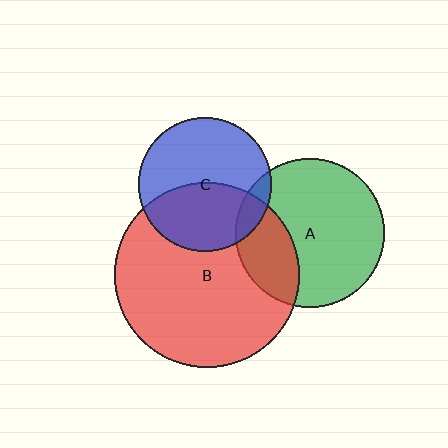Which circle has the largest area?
Circle B (red).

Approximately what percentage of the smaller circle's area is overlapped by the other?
Approximately 10%.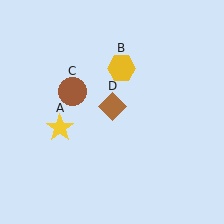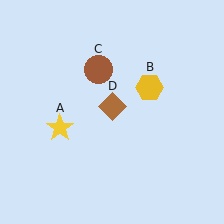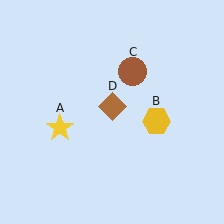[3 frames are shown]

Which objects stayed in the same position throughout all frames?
Yellow star (object A) and brown diamond (object D) remained stationary.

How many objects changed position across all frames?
2 objects changed position: yellow hexagon (object B), brown circle (object C).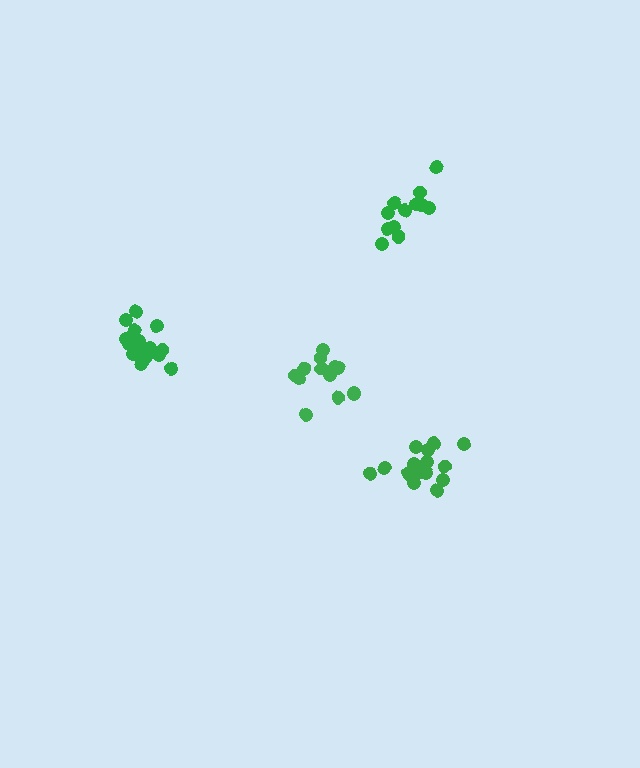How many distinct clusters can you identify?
There are 4 distinct clusters.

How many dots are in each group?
Group 1: 16 dots, Group 2: 12 dots, Group 3: 13 dots, Group 4: 16 dots (57 total).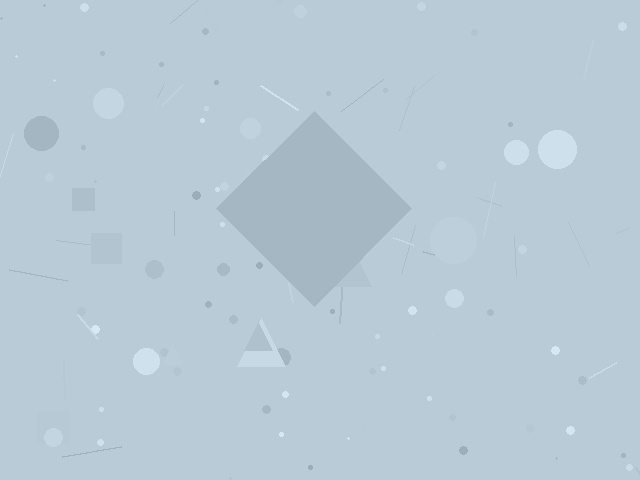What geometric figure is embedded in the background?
A diamond is embedded in the background.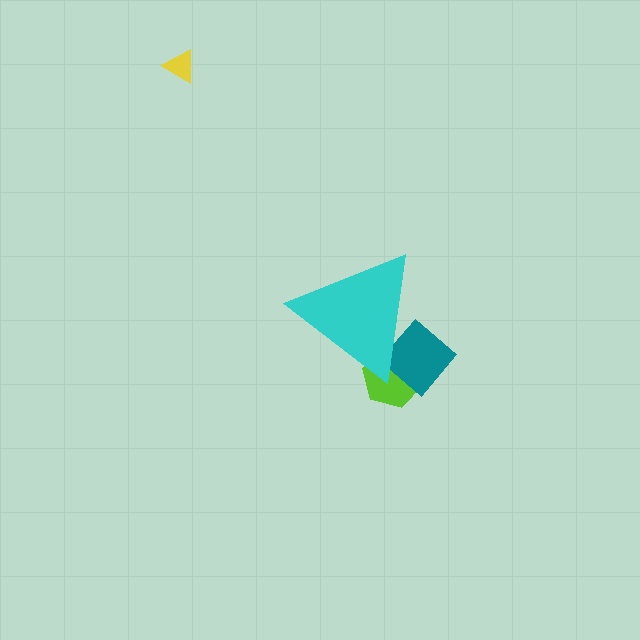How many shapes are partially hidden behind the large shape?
2 shapes are partially hidden.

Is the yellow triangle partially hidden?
No, the yellow triangle is fully visible.